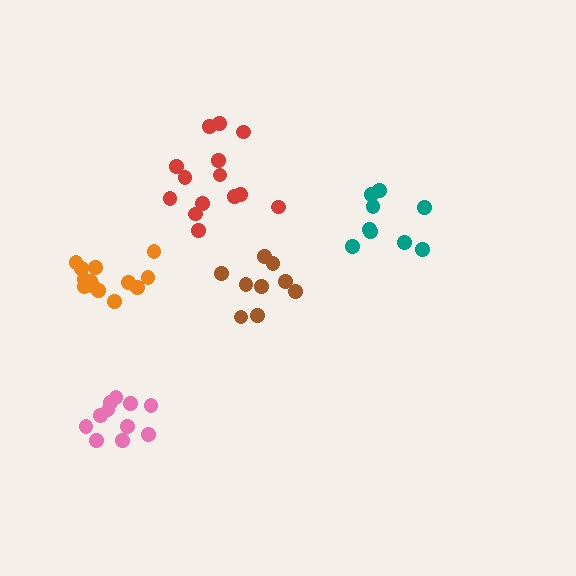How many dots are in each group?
Group 1: 9 dots, Group 2: 11 dots, Group 3: 9 dots, Group 4: 14 dots, Group 5: 14 dots (57 total).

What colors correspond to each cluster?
The clusters are colored: teal, pink, brown, orange, red.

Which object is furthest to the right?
The teal cluster is rightmost.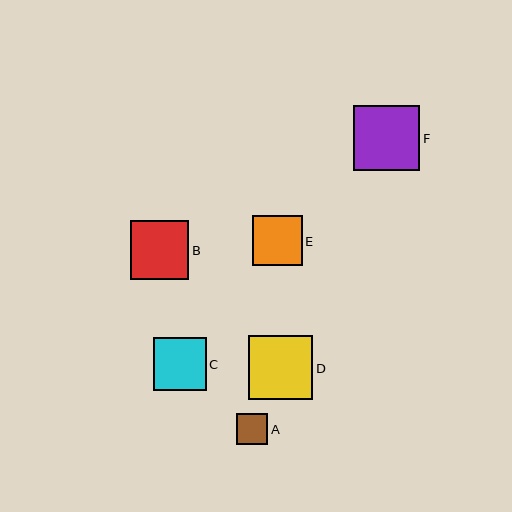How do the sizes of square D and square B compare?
Square D and square B are approximately the same size.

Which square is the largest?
Square F is the largest with a size of approximately 66 pixels.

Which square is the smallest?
Square A is the smallest with a size of approximately 32 pixels.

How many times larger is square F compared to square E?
Square F is approximately 1.3 times the size of square E.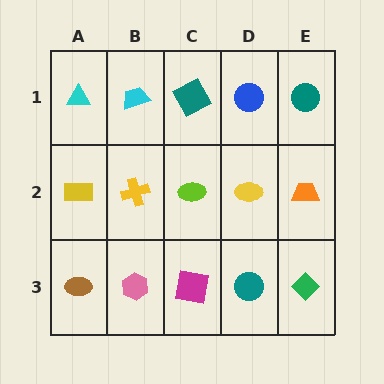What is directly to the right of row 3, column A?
A pink hexagon.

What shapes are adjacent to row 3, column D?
A yellow ellipse (row 2, column D), a magenta square (row 3, column C), a green diamond (row 3, column E).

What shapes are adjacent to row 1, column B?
A yellow cross (row 2, column B), a cyan triangle (row 1, column A), a teal square (row 1, column C).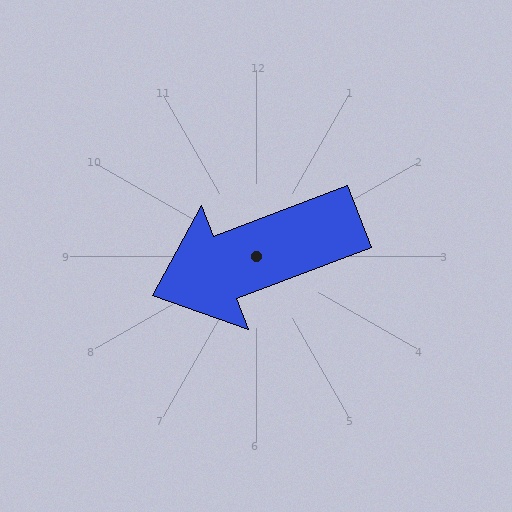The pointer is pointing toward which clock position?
Roughly 8 o'clock.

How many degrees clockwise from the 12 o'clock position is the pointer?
Approximately 249 degrees.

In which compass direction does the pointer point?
West.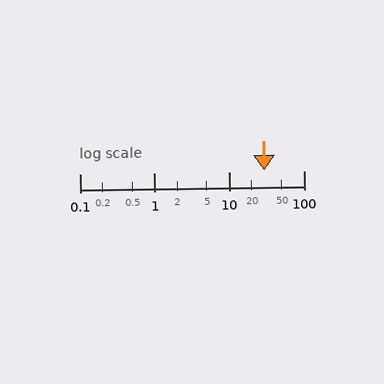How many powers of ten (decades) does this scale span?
The scale spans 3 decades, from 0.1 to 100.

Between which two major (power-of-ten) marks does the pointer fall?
The pointer is between 10 and 100.